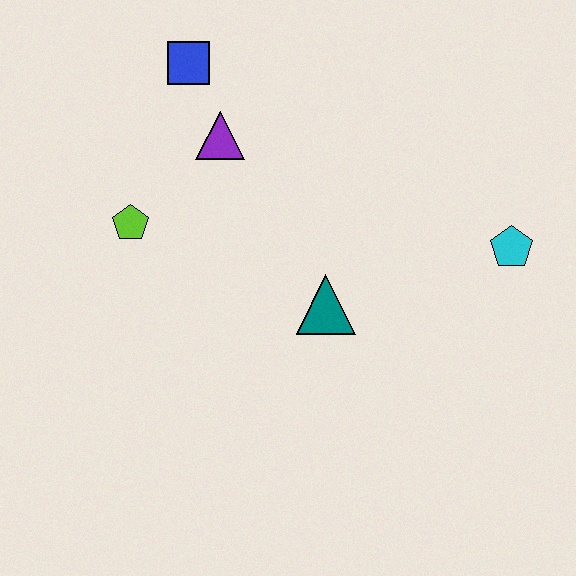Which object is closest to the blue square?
The purple triangle is closest to the blue square.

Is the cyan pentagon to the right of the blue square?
Yes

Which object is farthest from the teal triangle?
The blue square is farthest from the teal triangle.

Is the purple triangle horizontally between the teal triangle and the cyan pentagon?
No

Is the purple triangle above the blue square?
No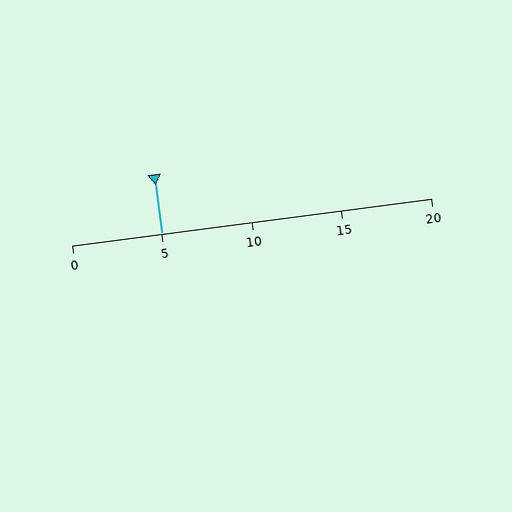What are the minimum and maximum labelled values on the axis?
The axis runs from 0 to 20.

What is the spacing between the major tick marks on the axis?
The major ticks are spaced 5 apart.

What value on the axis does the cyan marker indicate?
The marker indicates approximately 5.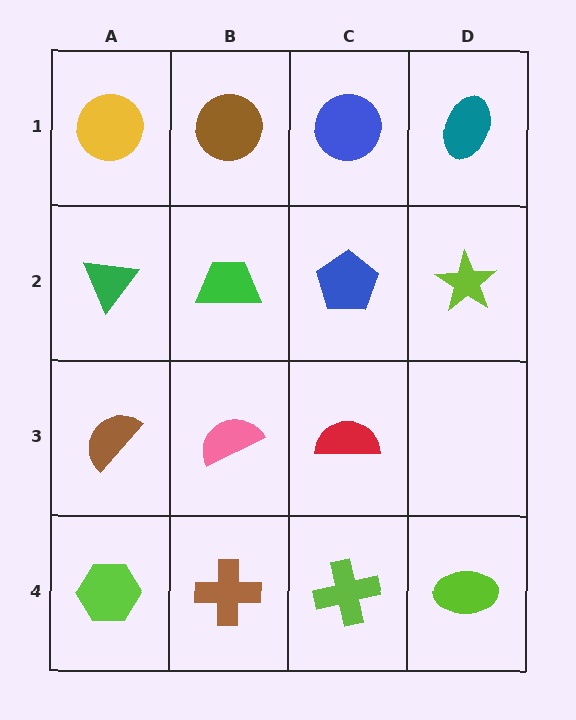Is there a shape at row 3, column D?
No, that cell is empty.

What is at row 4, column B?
A brown cross.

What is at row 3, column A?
A brown semicircle.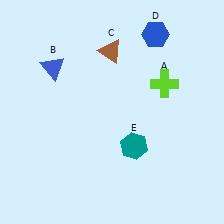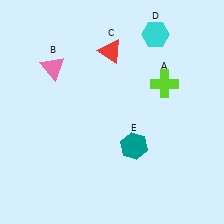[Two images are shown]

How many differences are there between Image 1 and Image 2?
There are 3 differences between the two images.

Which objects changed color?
B changed from blue to pink. C changed from brown to red. D changed from blue to cyan.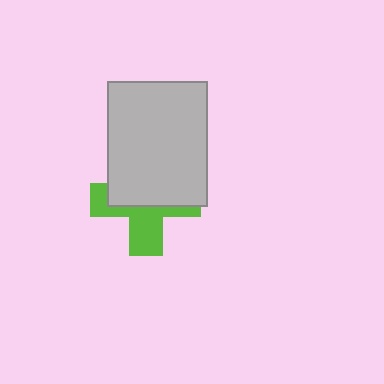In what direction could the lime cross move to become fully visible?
The lime cross could move down. That would shift it out from behind the light gray rectangle entirely.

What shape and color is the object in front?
The object in front is a light gray rectangle.